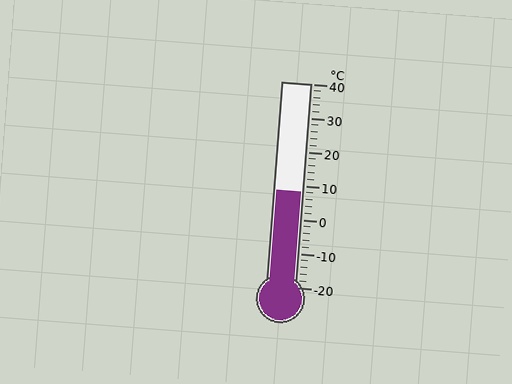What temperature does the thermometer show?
The thermometer shows approximately 8°C.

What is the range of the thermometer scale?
The thermometer scale ranges from -20°C to 40°C.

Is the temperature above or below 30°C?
The temperature is below 30°C.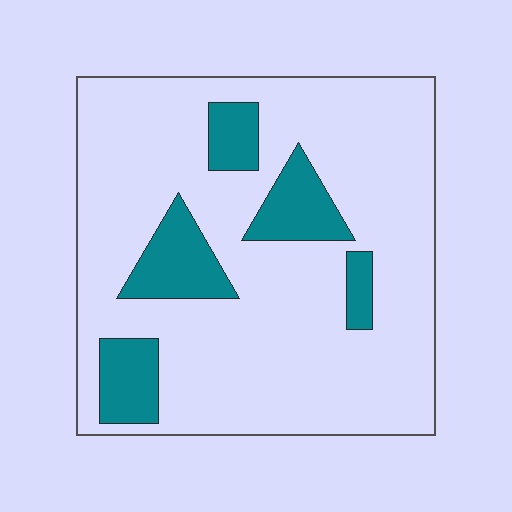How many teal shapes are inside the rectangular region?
5.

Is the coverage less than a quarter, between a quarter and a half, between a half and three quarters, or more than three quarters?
Less than a quarter.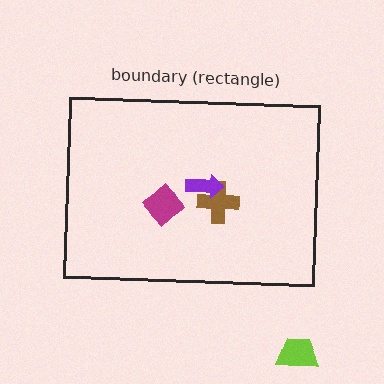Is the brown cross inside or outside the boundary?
Inside.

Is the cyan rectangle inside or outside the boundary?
Inside.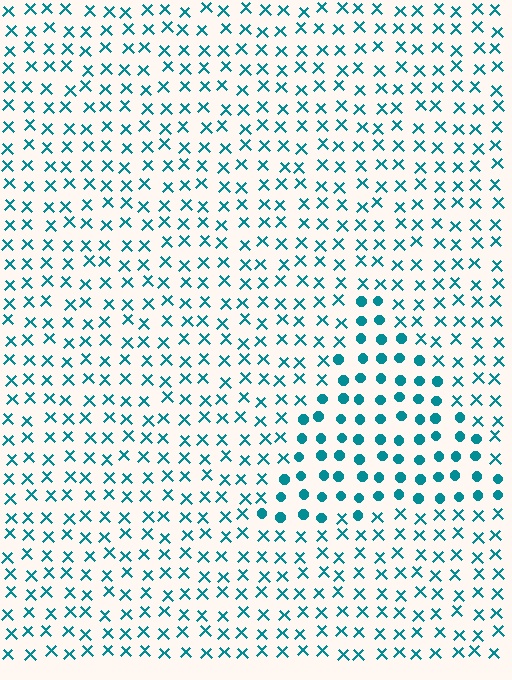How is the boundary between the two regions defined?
The boundary is defined by a change in element shape: circles inside vs. X marks outside. All elements share the same color and spacing.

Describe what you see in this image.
The image is filled with small teal elements arranged in a uniform grid. A triangle-shaped region contains circles, while the surrounding area contains X marks. The boundary is defined purely by the change in element shape.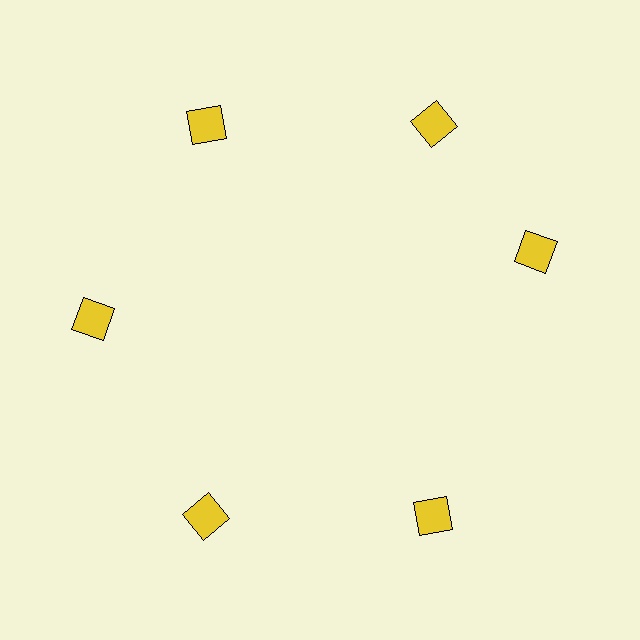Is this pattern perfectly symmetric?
No. The 6 yellow squares are arranged in a ring, but one element near the 3 o'clock position is rotated out of alignment along the ring, breaking the 6-fold rotational symmetry.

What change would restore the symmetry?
The symmetry would be restored by rotating it back into even spacing with its neighbors so that all 6 squares sit at equal angles and equal distance from the center.